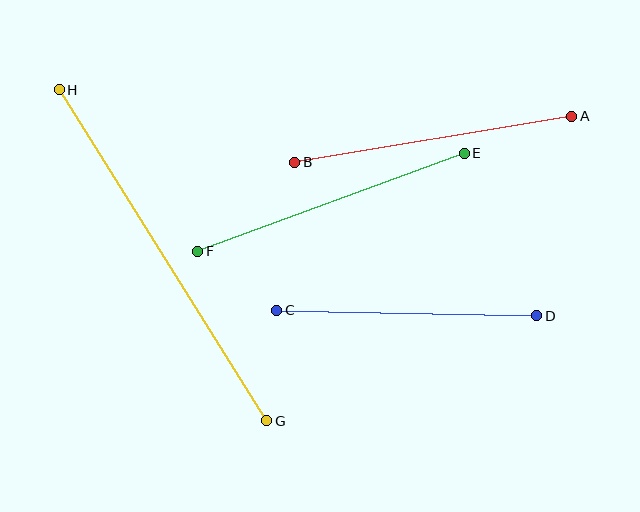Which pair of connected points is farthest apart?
Points G and H are farthest apart.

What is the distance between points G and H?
The distance is approximately 390 pixels.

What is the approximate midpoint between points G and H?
The midpoint is at approximately (163, 255) pixels.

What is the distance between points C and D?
The distance is approximately 260 pixels.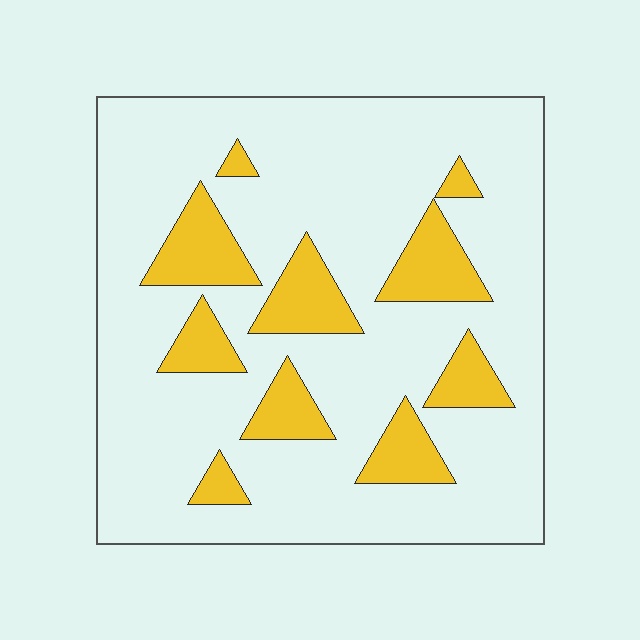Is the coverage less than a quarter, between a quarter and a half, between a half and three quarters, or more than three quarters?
Less than a quarter.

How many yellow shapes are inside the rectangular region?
10.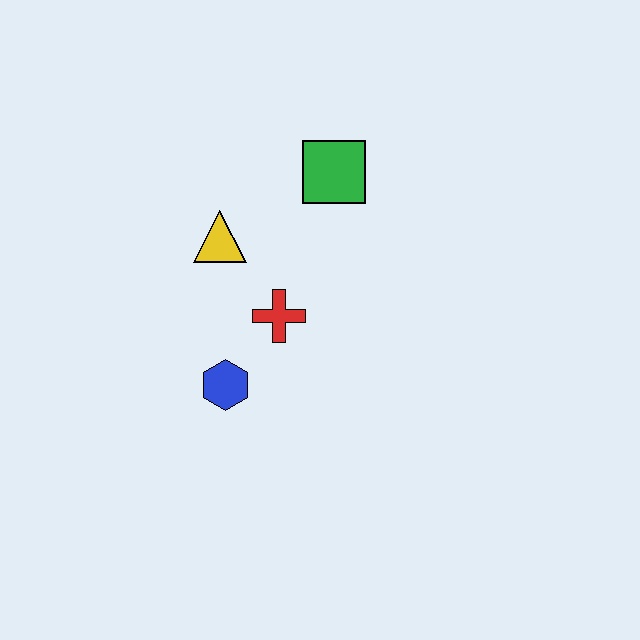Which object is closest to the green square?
The yellow triangle is closest to the green square.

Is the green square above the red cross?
Yes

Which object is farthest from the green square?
The blue hexagon is farthest from the green square.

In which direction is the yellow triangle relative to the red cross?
The yellow triangle is above the red cross.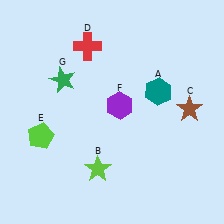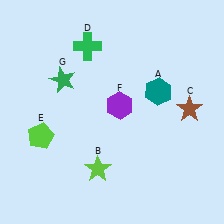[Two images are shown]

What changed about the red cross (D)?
In Image 1, D is red. In Image 2, it changed to green.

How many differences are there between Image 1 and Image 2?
There is 1 difference between the two images.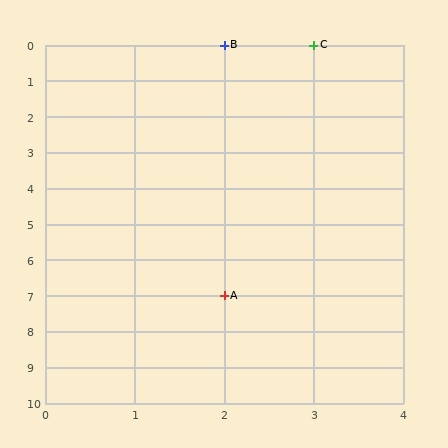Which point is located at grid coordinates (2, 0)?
Point B is at (2, 0).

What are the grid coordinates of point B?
Point B is at grid coordinates (2, 0).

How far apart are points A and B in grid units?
Points A and B are 7 rows apart.